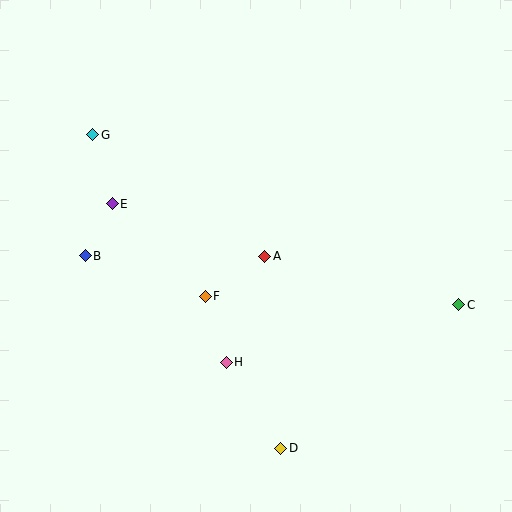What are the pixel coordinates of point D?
Point D is at (281, 448).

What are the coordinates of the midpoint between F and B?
The midpoint between F and B is at (145, 276).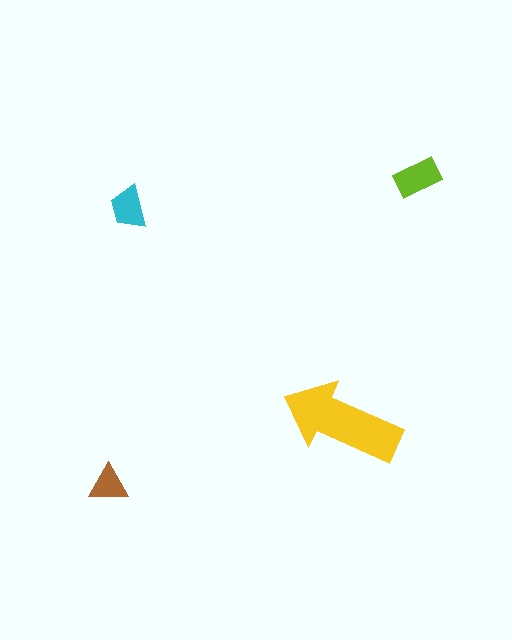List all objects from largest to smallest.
The yellow arrow, the lime rectangle, the cyan trapezoid, the brown triangle.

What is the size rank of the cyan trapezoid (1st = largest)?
3rd.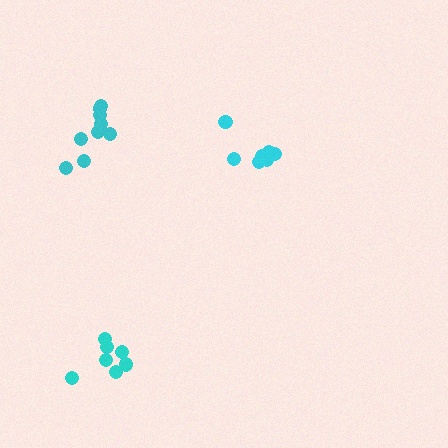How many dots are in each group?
Group 1: 7 dots, Group 2: 9 dots, Group 3: 7 dots (23 total).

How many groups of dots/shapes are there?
There are 3 groups.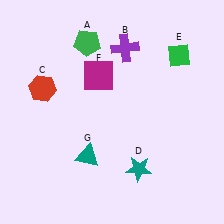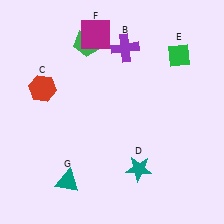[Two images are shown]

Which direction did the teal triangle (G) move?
The teal triangle (G) moved down.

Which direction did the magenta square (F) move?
The magenta square (F) moved up.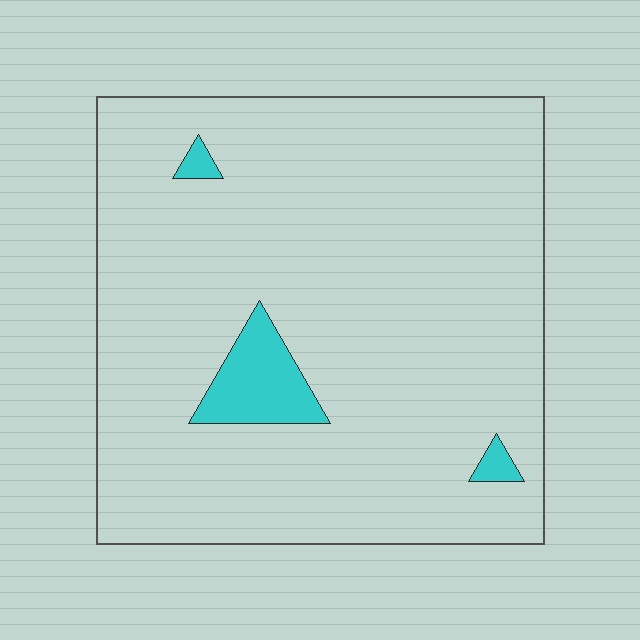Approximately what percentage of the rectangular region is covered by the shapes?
Approximately 5%.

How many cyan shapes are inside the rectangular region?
3.